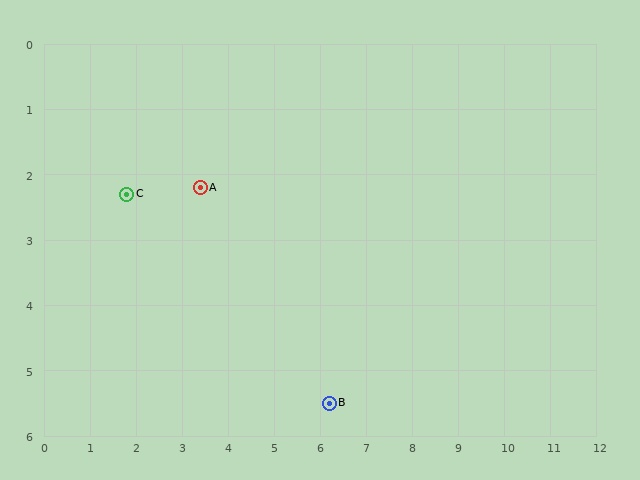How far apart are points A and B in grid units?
Points A and B are about 4.3 grid units apart.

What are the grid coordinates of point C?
Point C is at approximately (1.8, 2.3).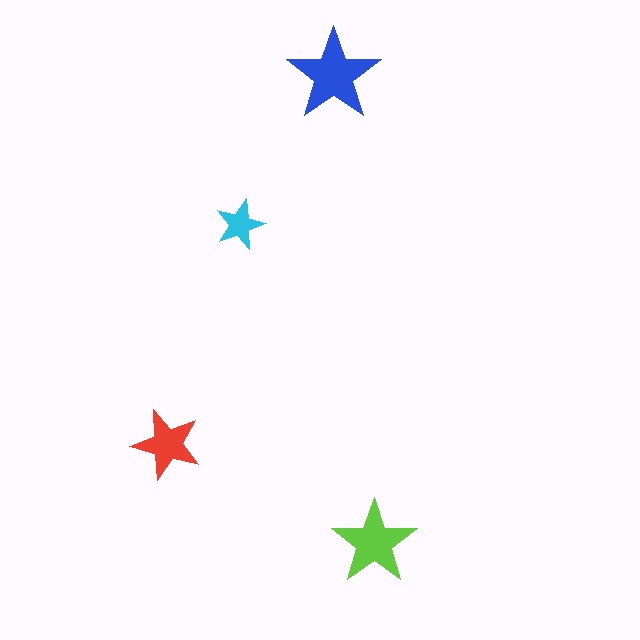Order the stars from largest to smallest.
the blue one, the lime one, the red one, the cyan one.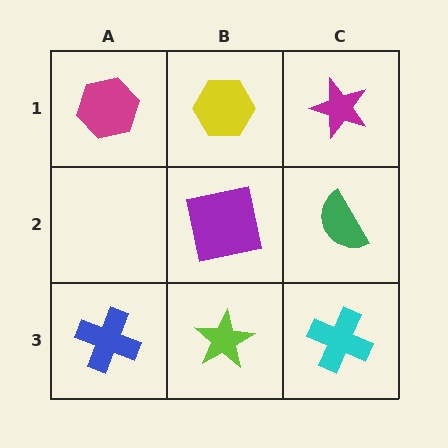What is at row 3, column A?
A blue cross.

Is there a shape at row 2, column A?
No, that cell is empty.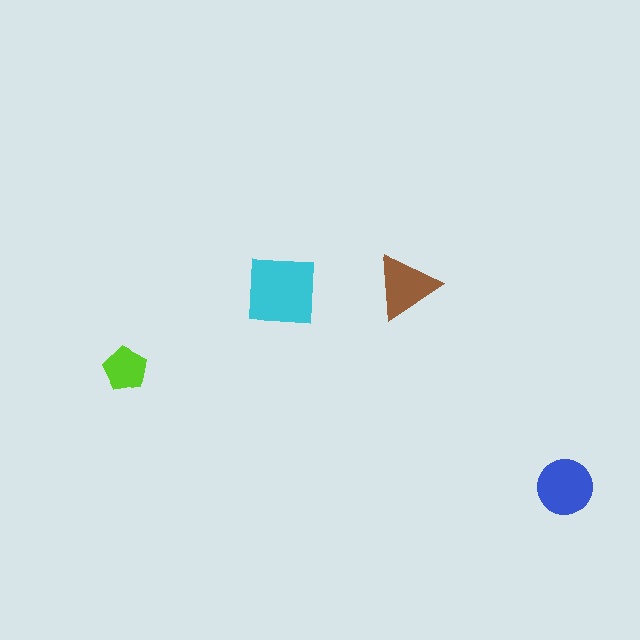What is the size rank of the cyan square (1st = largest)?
1st.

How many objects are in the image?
There are 4 objects in the image.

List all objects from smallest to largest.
The lime pentagon, the brown triangle, the blue circle, the cyan square.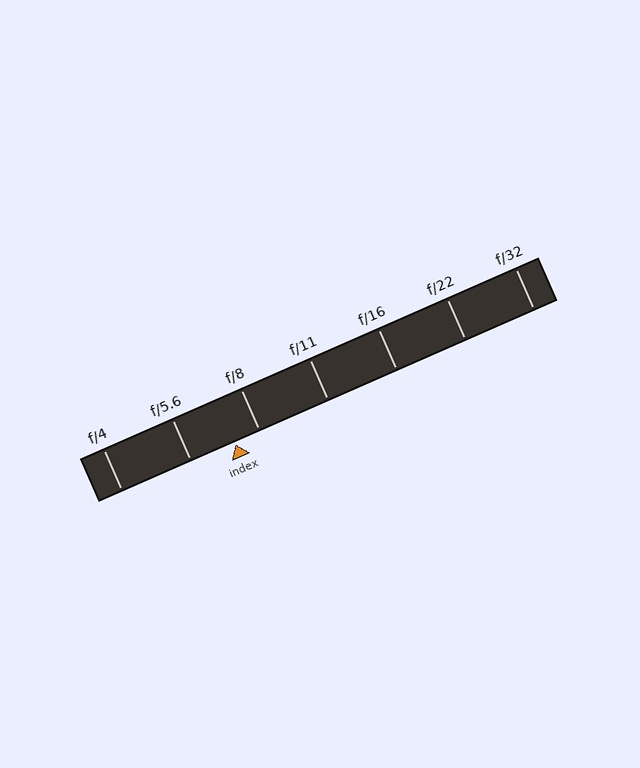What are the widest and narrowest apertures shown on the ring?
The widest aperture shown is f/4 and the narrowest is f/32.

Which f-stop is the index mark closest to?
The index mark is closest to f/8.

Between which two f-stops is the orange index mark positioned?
The index mark is between f/5.6 and f/8.